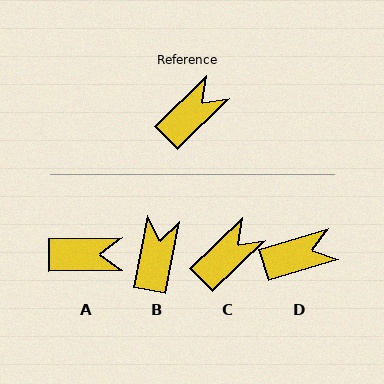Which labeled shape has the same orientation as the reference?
C.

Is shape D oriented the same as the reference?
No, it is off by about 28 degrees.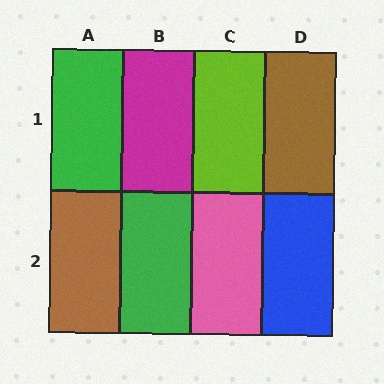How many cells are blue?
1 cell is blue.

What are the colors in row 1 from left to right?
Green, magenta, lime, brown.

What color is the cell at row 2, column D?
Blue.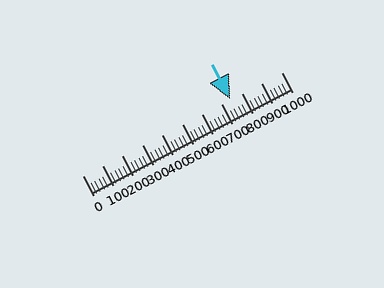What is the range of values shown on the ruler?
The ruler shows values from 0 to 1000.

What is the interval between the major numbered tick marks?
The major tick marks are spaced 100 units apart.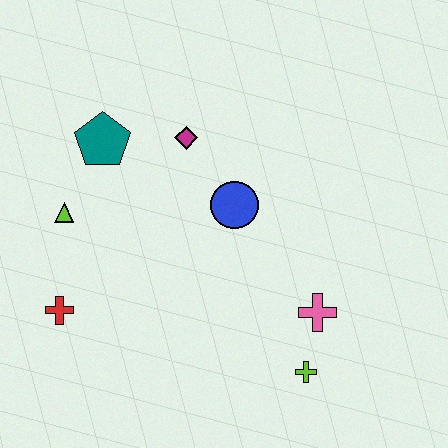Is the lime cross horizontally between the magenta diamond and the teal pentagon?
No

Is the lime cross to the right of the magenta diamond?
Yes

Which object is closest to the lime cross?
The pink cross is closest to the lime cross.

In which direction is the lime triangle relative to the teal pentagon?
The lime triangle is below the teal pentagon.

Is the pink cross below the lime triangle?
Yes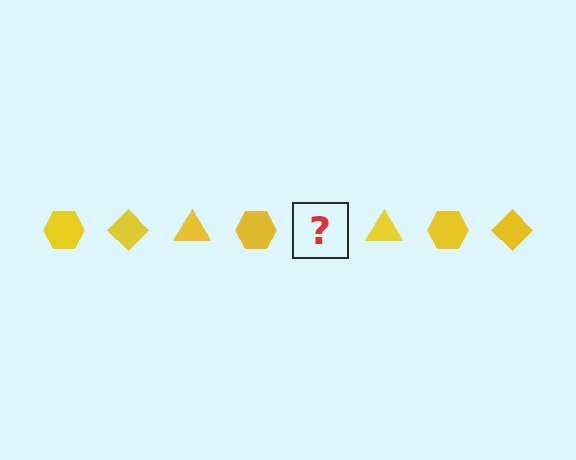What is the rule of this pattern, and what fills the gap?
The rule is that the pattern cycles through hexagon, diamond, triangle shapes in yellow. The gap should be filled with a yellow diamond.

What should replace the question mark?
The question mark should be replaced with a yellow diamond.